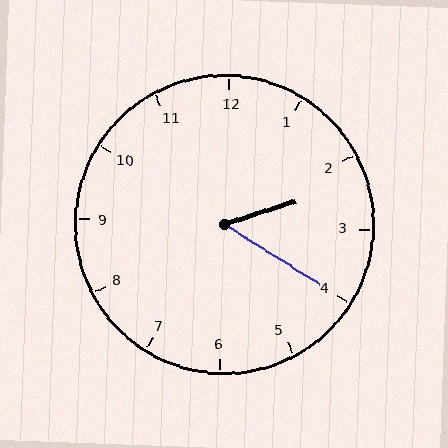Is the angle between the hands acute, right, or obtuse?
It is acute.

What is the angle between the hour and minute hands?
Approximately 50 degrees.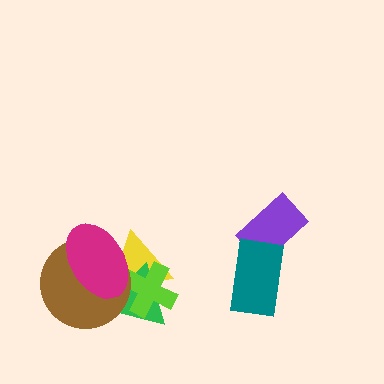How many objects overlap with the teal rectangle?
1 object overlaps with the teal rectangle.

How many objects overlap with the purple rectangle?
1 object overlaps with the purple rectangle.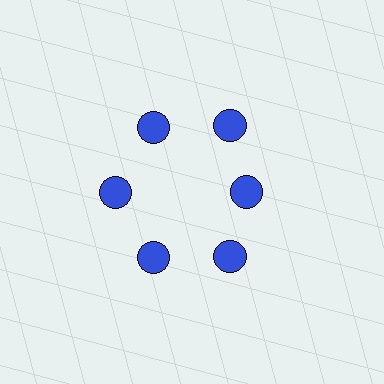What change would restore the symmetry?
The symmetry would be restored by moving it outward, back onto the ring so that all 6 circles sit at equal angles and equal distance from the center.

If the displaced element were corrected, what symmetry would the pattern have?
It would have 6-fold rotational symmetry — the pattern would map onto itself every 60 degrees.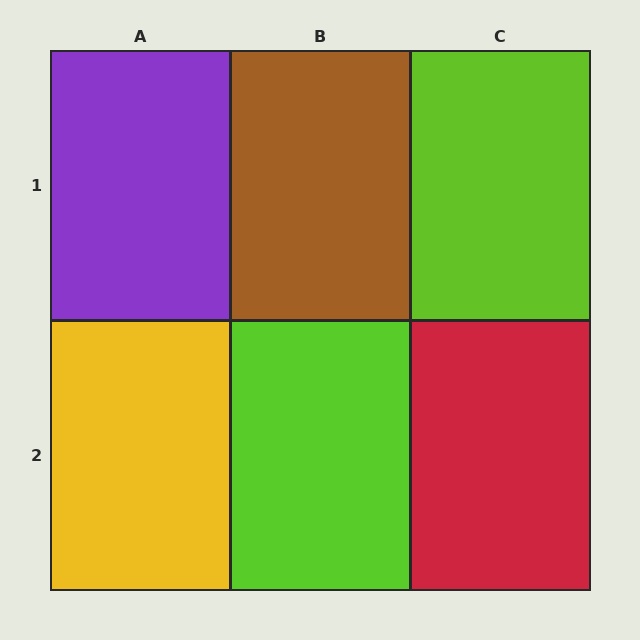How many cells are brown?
1 cell is brown.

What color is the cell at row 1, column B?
Brown.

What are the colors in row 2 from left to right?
Yellow, lime, red.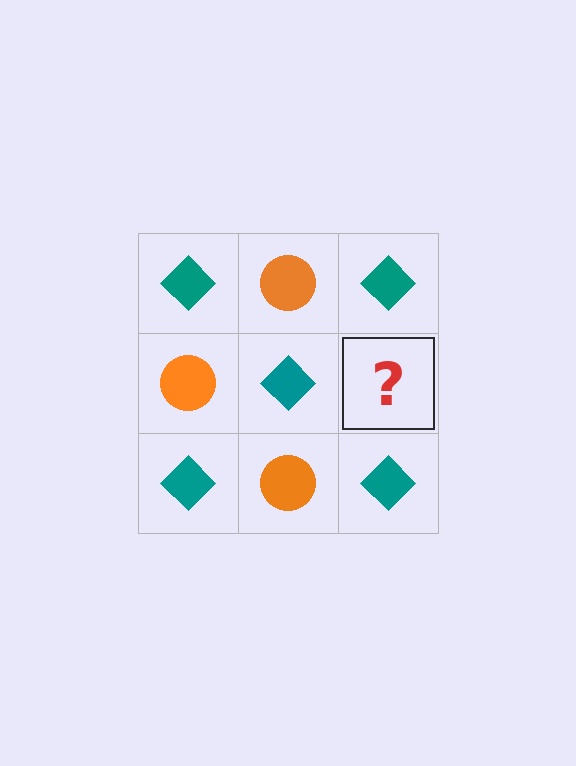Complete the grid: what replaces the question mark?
The question mark should be replaced with an orange circle.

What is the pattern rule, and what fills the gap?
The rule is that it alternates teal diamond and orange circle in a checkerboard pattern. The gap should be filled with an orange circle.